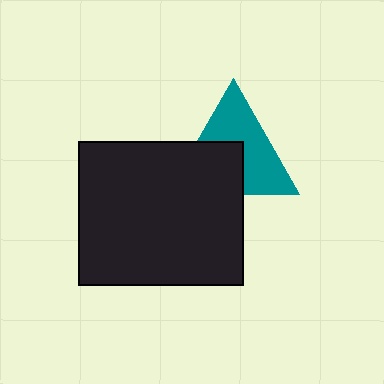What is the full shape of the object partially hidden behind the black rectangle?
The partially hidden object is a teal triangle.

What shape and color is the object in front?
The object in front is a black rectangle.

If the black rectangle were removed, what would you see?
You would see the complete teal triangle.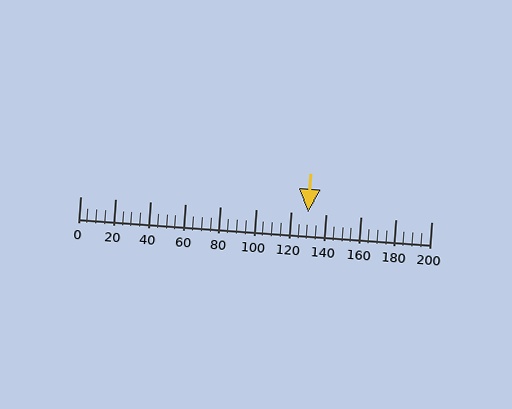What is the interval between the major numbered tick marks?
The major tick marks are spaced 20 units apart.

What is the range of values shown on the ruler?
The ruler shows values from 0 to 200.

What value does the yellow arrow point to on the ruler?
The yellow arrow points to approximately 130.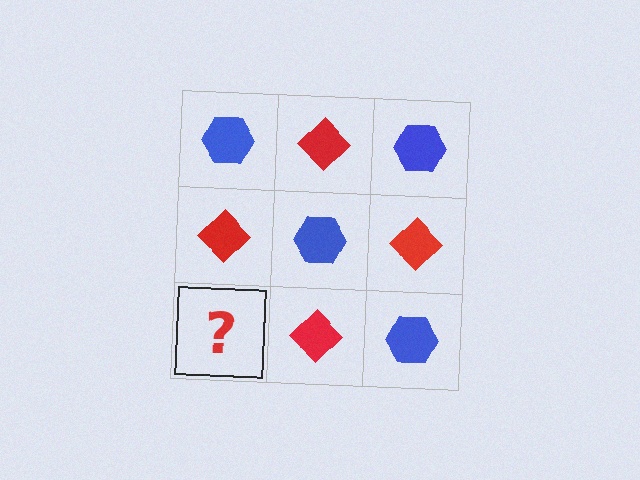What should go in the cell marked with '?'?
The missing cell should contain a blue hexagon.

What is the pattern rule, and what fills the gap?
The rule is that it alternates blue hexagon and red diamond in a checkerboard pattern. The gap should be filled with a blue hexagon.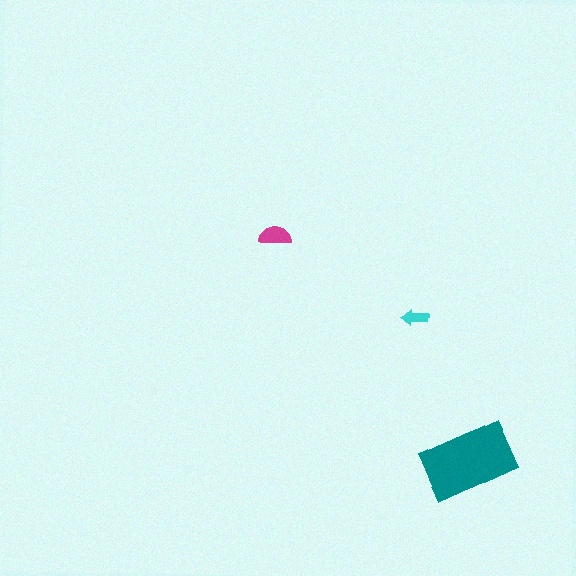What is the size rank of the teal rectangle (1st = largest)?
1st.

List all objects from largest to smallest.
The teal rectangle, the magenta semicircle, the cyan arrow.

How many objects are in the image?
There are 3 objects in the image.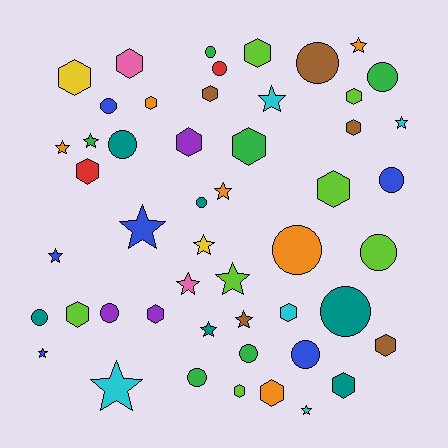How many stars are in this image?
There are 16 stars.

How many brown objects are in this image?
There are 5 brown objects.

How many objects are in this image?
There are 50 objects.